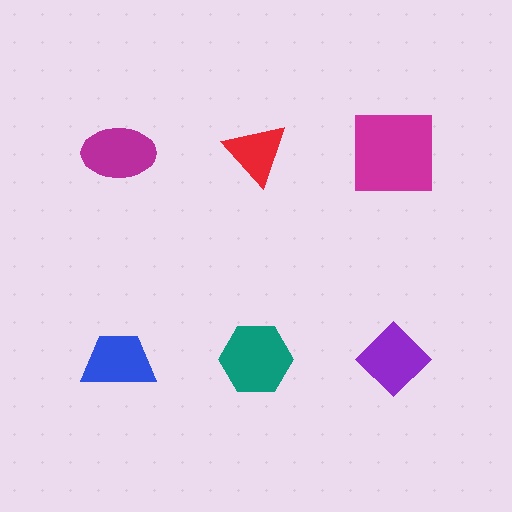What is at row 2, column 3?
A purple diamond.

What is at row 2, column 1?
A blue trapezoid.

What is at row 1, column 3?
A magenta square.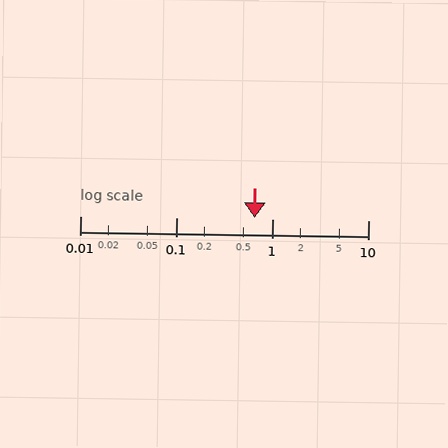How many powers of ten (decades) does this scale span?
The scale spans 3 decades, from 0.01 to 10.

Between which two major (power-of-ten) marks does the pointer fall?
The pointer is between 0.1 and 1.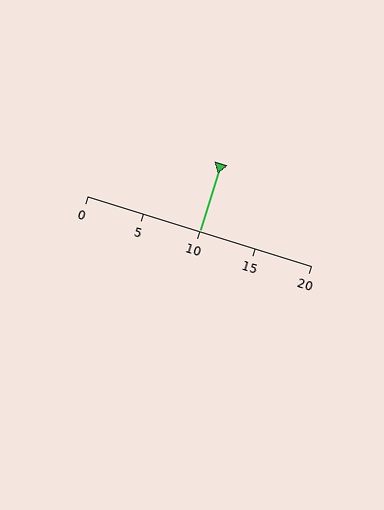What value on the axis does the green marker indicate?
The marker indicates approximately 10.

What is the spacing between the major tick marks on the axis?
The major ticks are spaced 5 apart.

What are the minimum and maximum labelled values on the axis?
The axis runs from 0 to 20.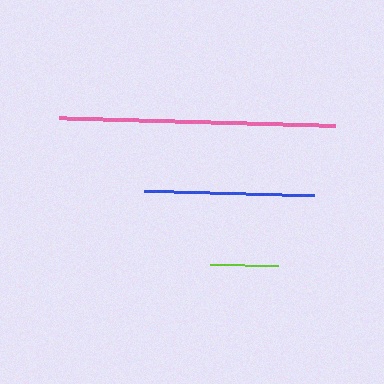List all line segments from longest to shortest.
From longest to shortest: pink, blue, lime.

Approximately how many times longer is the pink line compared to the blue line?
The pink line is approximately 1.6 times the length of the blue line.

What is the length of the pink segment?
The pink segment is approximately 276 pixels long.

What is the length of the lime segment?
The lime segment is approximately 68 pixels long.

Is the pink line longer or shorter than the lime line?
The pink line is longer than the lime line.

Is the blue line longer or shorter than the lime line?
The blue line is longer than the lime line.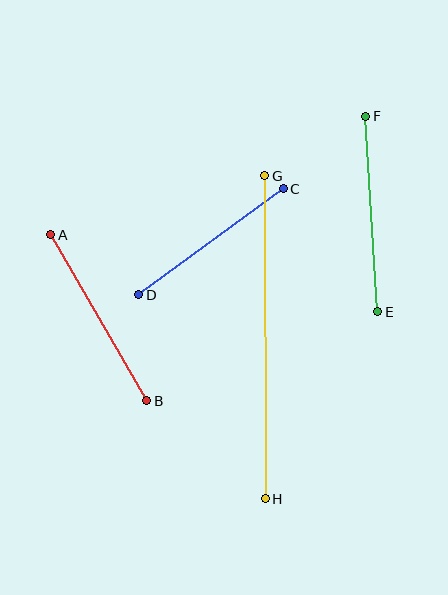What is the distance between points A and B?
The distance is approximately 192 pixels.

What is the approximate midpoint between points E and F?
The midpoint is at approximately (372, 214) pixels.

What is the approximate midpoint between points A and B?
The midpoint is at approximately (99, 318) pixels.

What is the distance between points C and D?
The distance is approximately 180 pixels.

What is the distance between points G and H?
The distance is approximately 323 pixels.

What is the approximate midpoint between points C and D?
The midpoint is at approximately (211, 242) pixels.